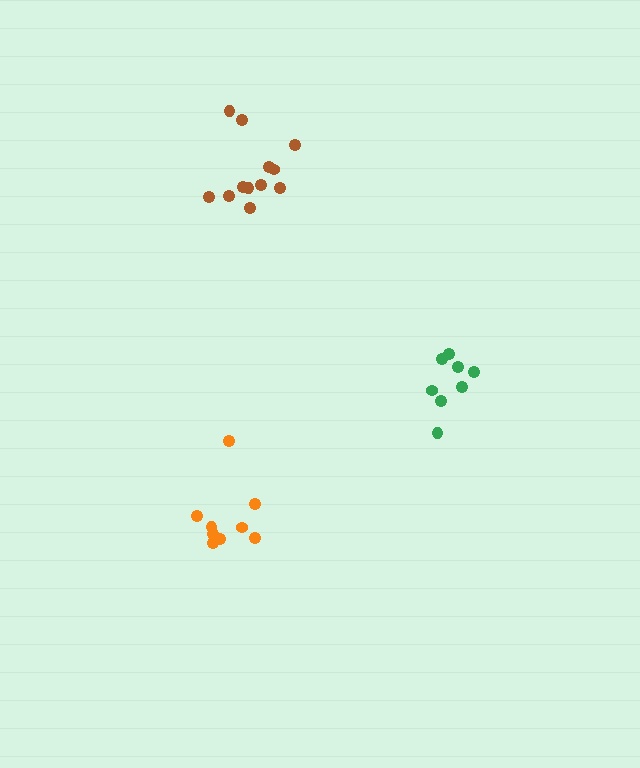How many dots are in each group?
Group 1: 8 dots, Group 2: 9 dots, Group 3: 12 dots (29 total).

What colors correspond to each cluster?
The clusters are colored: green, orange, brown.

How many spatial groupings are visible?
There are 3 spatial groupings.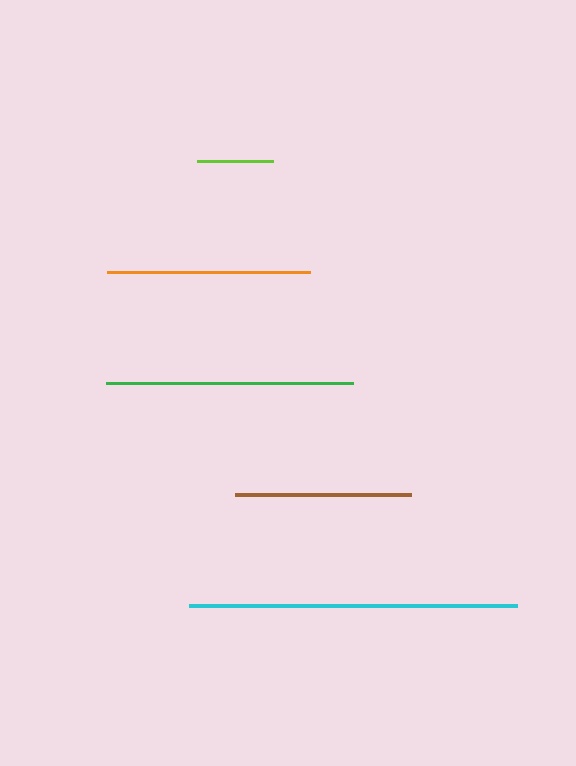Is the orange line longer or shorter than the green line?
The green line is longer than the orange line.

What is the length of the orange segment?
The orange segment is approximately 203 pixels long.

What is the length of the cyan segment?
The cyan segment is approximately 329 pixels long.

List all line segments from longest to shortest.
From longest to shortest: cyan, green, orange, brown, lime.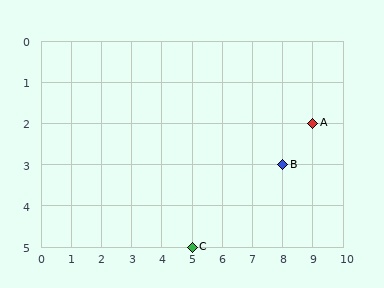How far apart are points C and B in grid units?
Points C and B are 3 columns and 2 rows apart (about 3.6 grid units diagonally).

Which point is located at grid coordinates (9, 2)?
Point A is at (9, 2).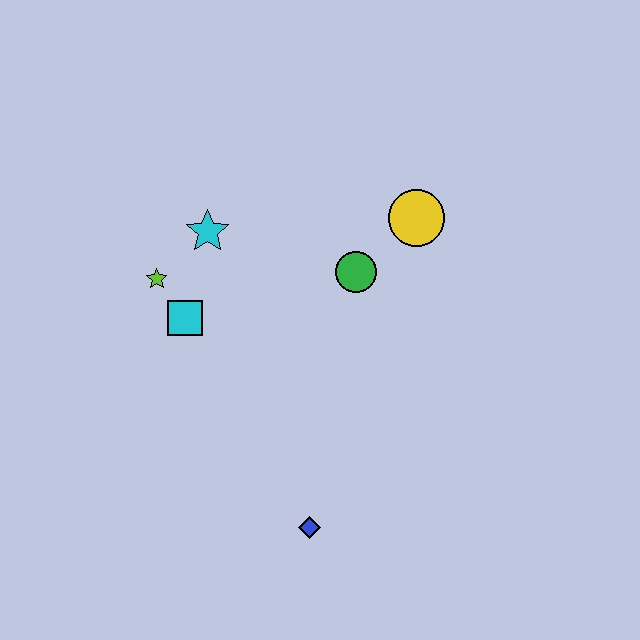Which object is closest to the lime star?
The cyan square is closest to the lime star.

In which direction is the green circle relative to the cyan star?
The green circle is to the right of the cyan star.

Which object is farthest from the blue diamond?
The yellow circle is farthest from the blue diamond.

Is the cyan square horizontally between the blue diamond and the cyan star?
No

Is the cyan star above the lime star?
Yes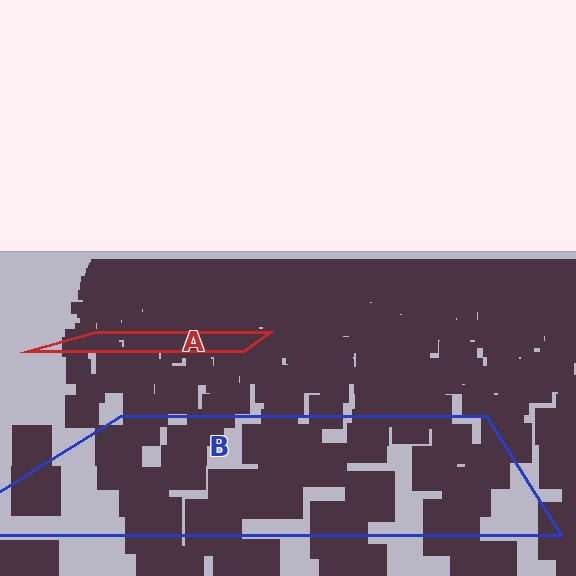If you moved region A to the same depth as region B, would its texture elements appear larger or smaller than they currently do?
They would appear larger. At a closer depth, the same texture elements are projected at a bigger on-screen size.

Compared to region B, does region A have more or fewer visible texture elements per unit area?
Region A has more texture elements per unit area — they are packed more densely because it is farther away.